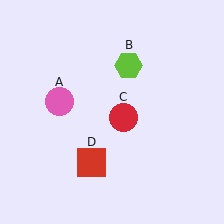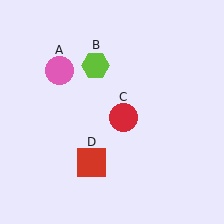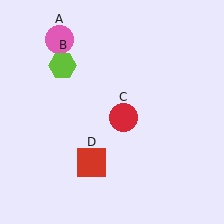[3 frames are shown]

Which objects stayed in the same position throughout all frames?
Red circle (object C) and red square (object D) remained stationary.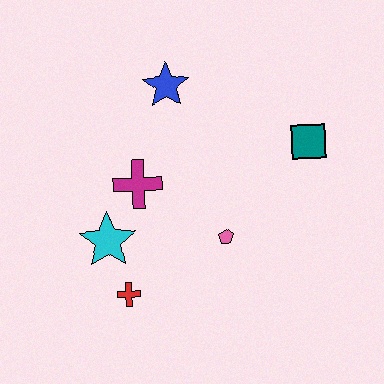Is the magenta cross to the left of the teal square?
Yes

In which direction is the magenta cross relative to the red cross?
The magenta cross is above the red cross.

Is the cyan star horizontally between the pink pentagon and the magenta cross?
No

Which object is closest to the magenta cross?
The cyan star is closest to the magenta cross.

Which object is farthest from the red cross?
The teal square is farthest from the red cross.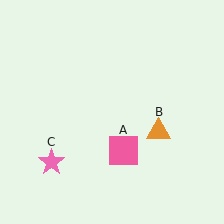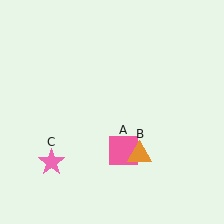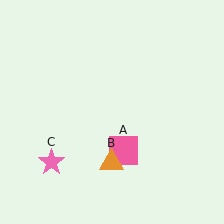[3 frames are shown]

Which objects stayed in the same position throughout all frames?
Pink square (object A) and pink star (object C) remained stationary.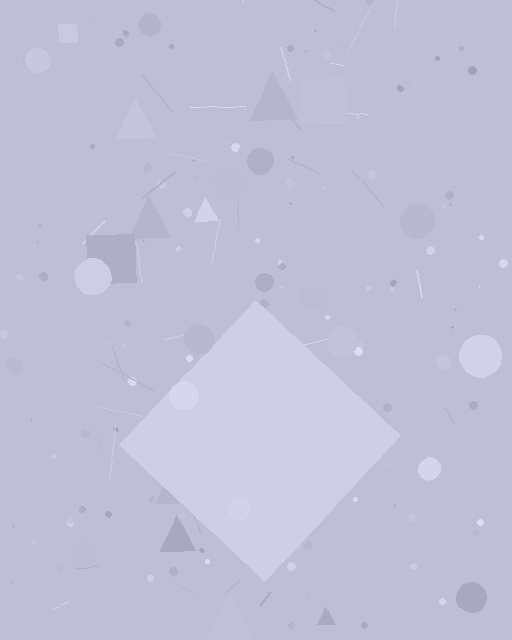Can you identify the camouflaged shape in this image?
The camouflaged shape is a diamond.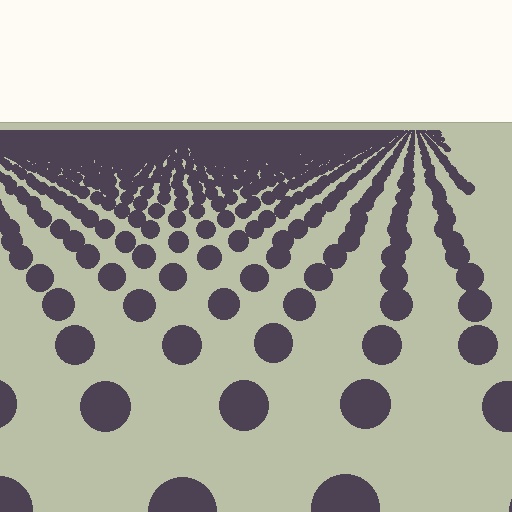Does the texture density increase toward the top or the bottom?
Density increases toward the top.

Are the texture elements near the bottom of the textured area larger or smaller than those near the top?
Larger. Near the bottom, elements are closer to the viewer and appear at a bigger on-screen size.